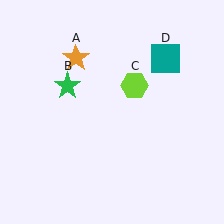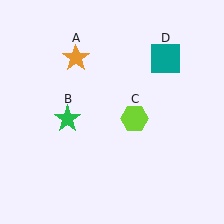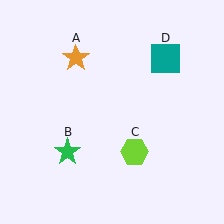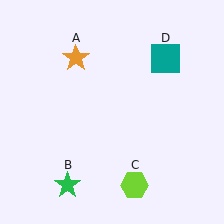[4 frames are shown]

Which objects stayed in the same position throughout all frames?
Orange star (object A) and teal square (object D) remained stationary.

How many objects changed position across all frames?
2 objects changed position: green star (object B), lime hexagon (object C).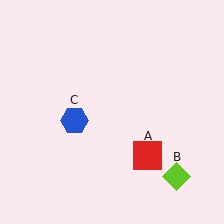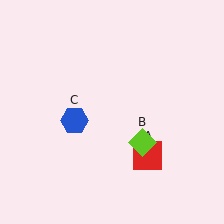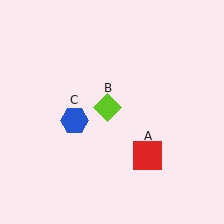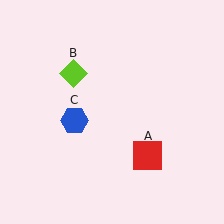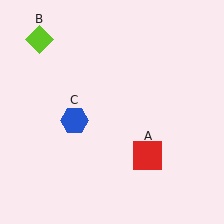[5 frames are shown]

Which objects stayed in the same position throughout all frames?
Red square (object A) and blue hexagon (object C) remained stationary.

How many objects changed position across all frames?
1 object changed position: lime diamond (object B).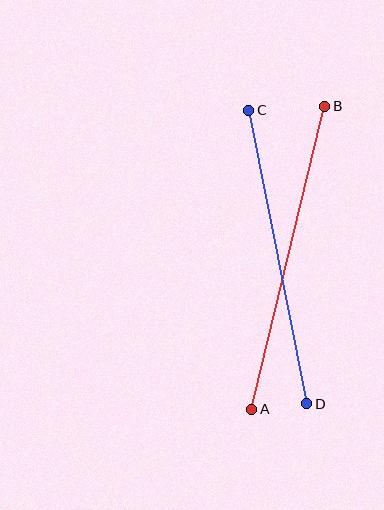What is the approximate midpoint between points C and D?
The midpoint is at approximately (278, 257) pixels.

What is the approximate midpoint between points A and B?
The midpoint is at approximately (288, 258) pixels.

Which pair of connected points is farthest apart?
Points A and B are farthest apart.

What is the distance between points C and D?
The distance is approximately 299 pixels.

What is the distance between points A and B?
The distance is approximately 312 pixels.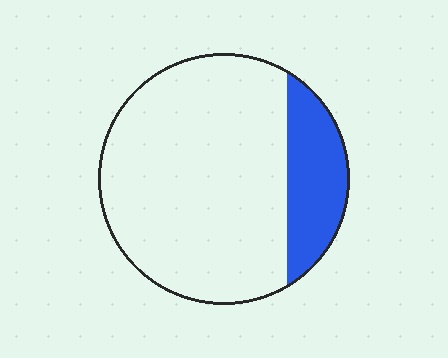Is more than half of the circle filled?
No.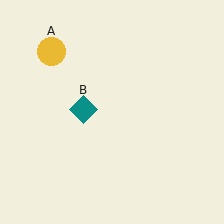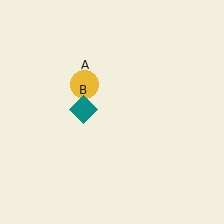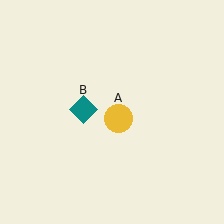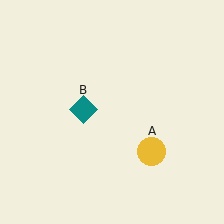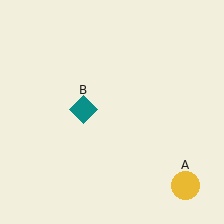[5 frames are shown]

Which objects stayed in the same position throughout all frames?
Teal diamond (object B) remained stationary.